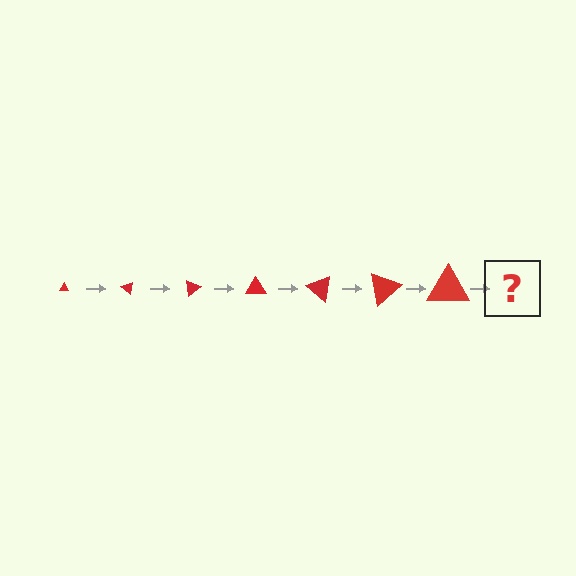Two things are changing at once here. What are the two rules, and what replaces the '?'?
The two rules are that the triangle grows larger each step and it rotates 40 degrees each step. The '?' should be a triangle, larger than the previous one and rotated 280 degrees from the start.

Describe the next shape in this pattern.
It should be a triangle, larger than the previous one and rotated 280 degrees from the start.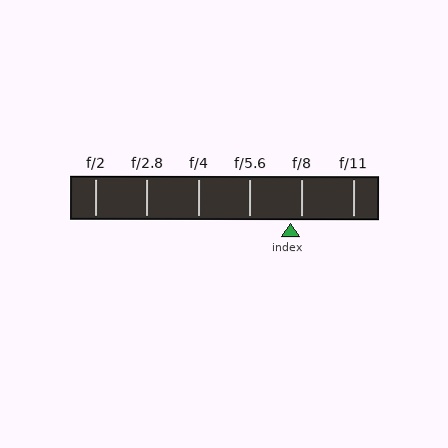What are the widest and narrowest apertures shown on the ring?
The widest aperture shown is f/2 and the narrowest is f/11.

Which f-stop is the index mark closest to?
The index mark is closest to f/8.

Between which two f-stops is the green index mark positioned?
The index mark is between f/5.6 and f/8.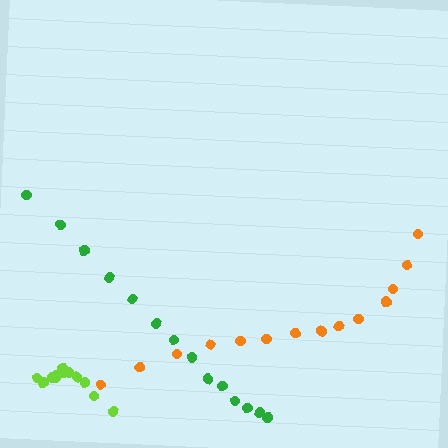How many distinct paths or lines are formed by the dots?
There are 3 distinct paths.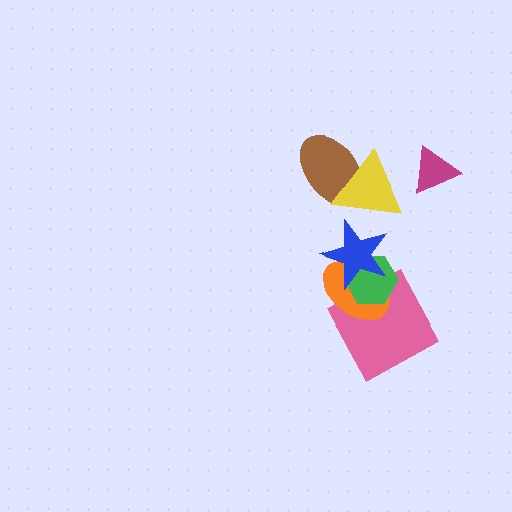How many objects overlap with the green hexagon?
3 objects overlap with the green hexagon.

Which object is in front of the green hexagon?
The blue star is in front of the green hexagon.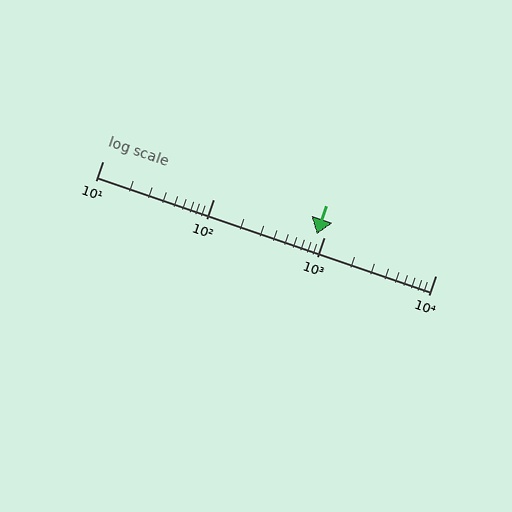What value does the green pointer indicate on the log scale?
The pointer indicates approximately 850.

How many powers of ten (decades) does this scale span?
The scale spans 3 decades, from 10 to 10000.